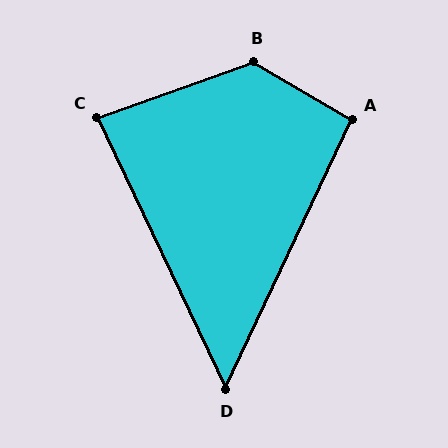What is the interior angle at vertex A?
Approximately 95 degrees (obtuse).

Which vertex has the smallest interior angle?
D, at approximately 51 degrees.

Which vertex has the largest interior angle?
B, at approximately 129 degrees.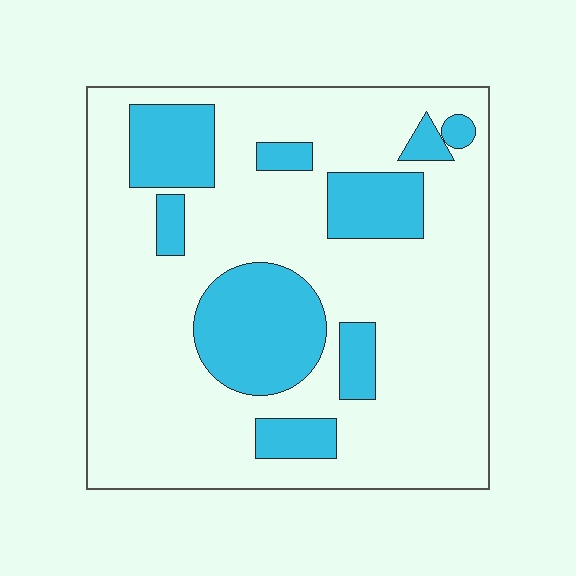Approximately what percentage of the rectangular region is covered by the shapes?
Approximately 25%.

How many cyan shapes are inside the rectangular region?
9.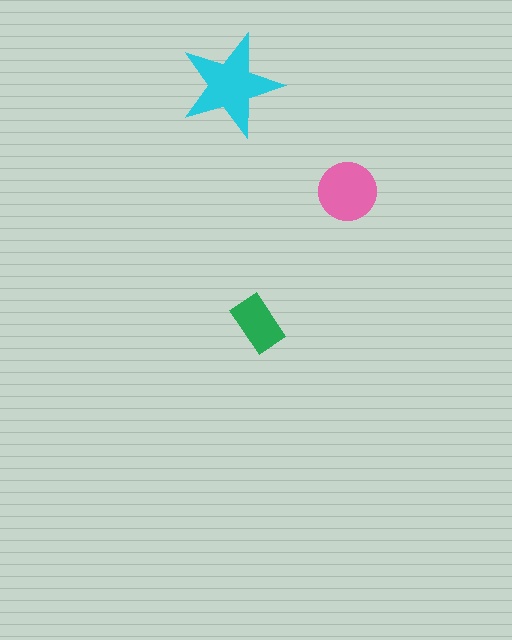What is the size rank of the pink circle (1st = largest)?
2nd.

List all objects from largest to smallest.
The cyan star, the pink circle, the green rectangle.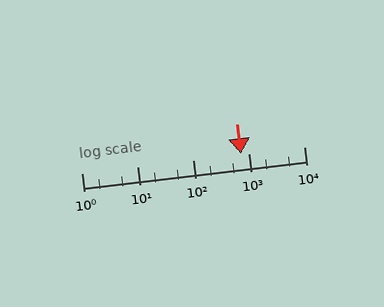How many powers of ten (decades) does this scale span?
The scale spans 4 decades, from 1 to 10000.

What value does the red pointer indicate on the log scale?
The pointer indicates approximately 720.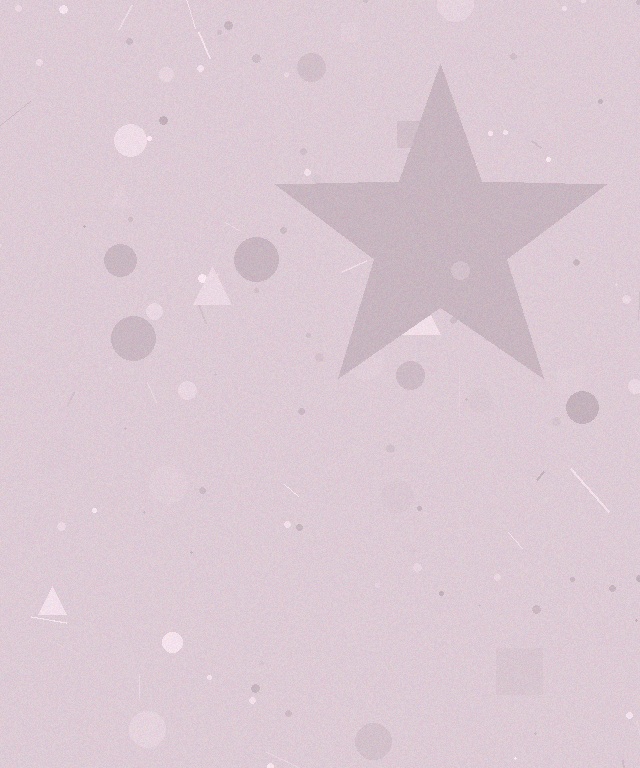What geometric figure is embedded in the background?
A star is embedded in the background.